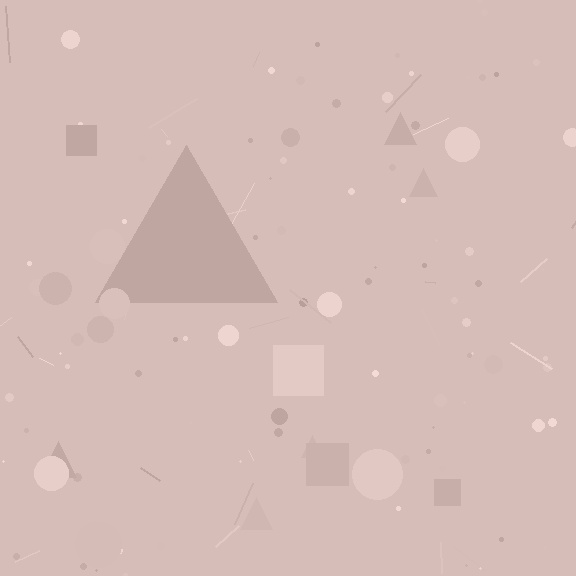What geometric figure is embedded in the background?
A triangle is embedded in the background.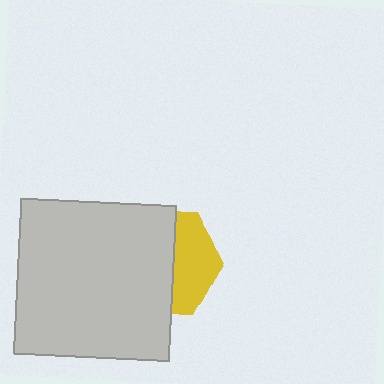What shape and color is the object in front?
The object in front is a light gray square.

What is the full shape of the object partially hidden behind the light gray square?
The partially hidden object is a yellow hexagon.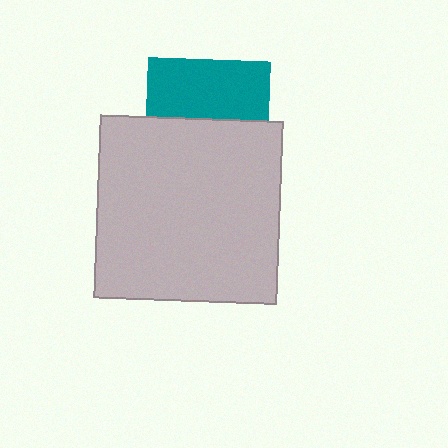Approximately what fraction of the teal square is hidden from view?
Roughly 51% of the teal square is hidden behind the light gray square.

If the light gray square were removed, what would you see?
You would see the complete teal square.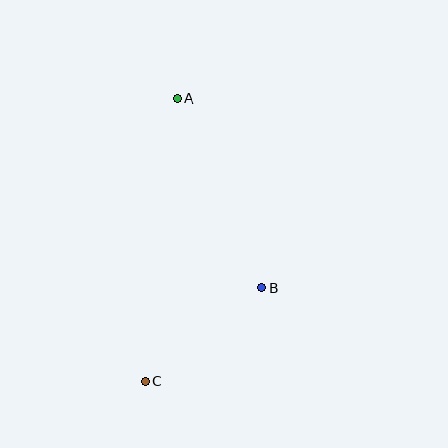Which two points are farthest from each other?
Points A and C are farthest from each other.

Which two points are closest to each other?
Points B and C are closest to each other.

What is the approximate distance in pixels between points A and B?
The distance between A and B is approximately 207 pixels.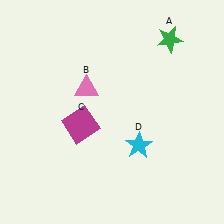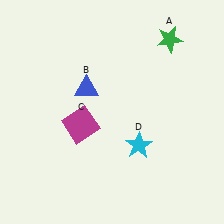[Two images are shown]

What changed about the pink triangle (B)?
In Image 1, B is pink. In Image 2, it changed to blue.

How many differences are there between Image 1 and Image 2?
There is 1 difference between the two images.